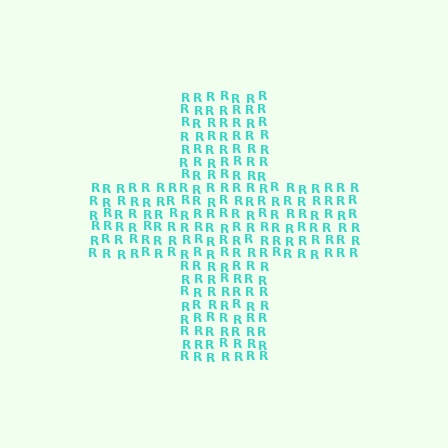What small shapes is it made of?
It is made of small letter R's.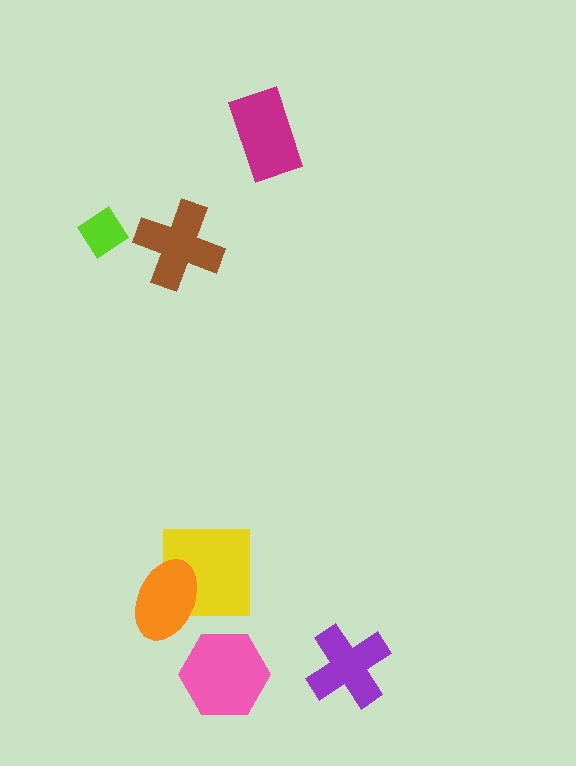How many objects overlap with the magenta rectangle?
0 objects overlap with the magenta rectangle.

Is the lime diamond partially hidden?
No, no other shape covers it.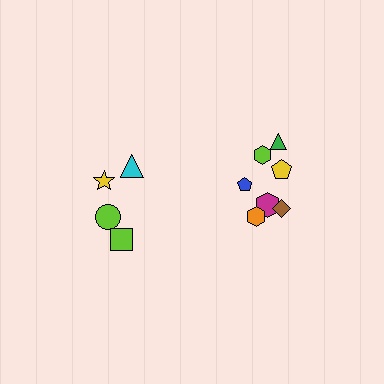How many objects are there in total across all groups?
There are 11 objects.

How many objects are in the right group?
There are 7 objects.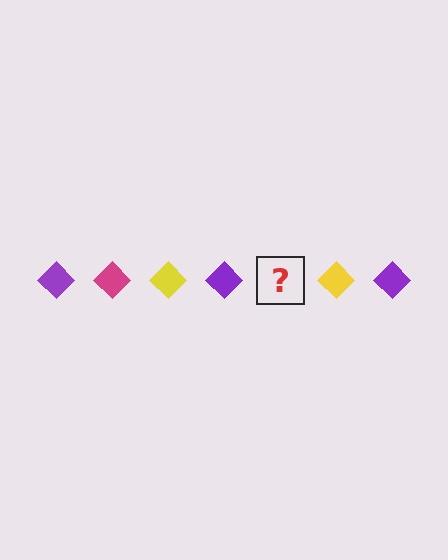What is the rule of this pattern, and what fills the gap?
The rule is that the pattern cycles through purple, magenta, yellow diamonds. The gap should be filled with a magenta diamond.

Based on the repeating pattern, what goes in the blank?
The blank should be a magenta diamond.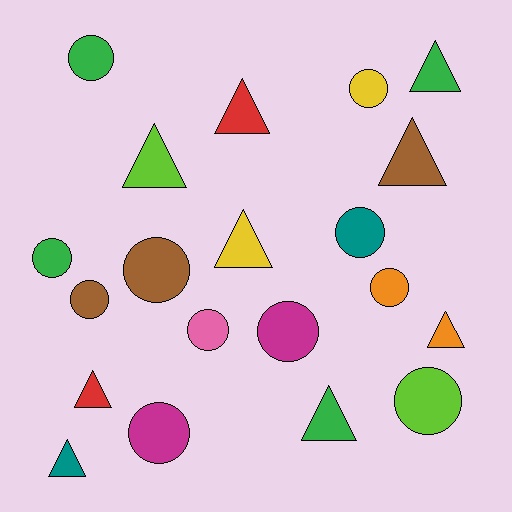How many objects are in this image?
There are 20 objects.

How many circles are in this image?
There are 11 circles.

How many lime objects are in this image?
There are 2 lime objects.